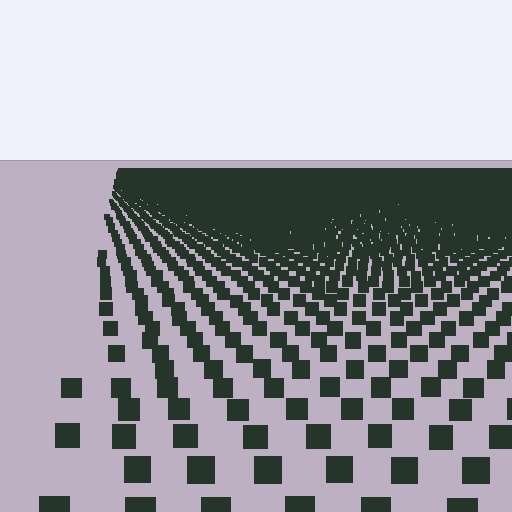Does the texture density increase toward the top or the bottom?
Density increases toward the top.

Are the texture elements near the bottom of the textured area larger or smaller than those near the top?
Larger. Near the bottom, elements are closer to the viewer and appear at a bigger on-screen size.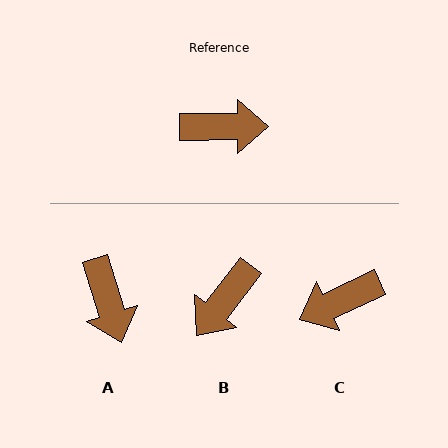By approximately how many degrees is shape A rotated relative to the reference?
Approximately 73 degrees clockwise.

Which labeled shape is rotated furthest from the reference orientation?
C, about 156 degrees away.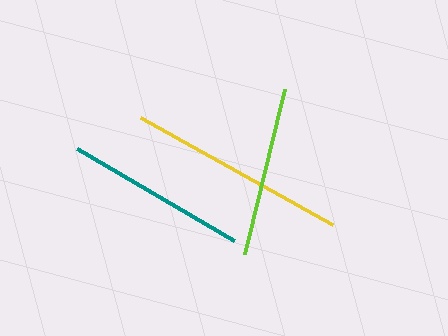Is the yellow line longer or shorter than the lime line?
The yellow line is longer than the lime line.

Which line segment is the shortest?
The lime line is the shortest at approximately 170 pixels.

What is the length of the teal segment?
The teal segment is approximately 182 pixels long.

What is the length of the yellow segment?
The yellow segment is approximately 220 pixels long.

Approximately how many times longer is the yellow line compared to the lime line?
The yellow line is approximately 1.3 times the length of the lime line.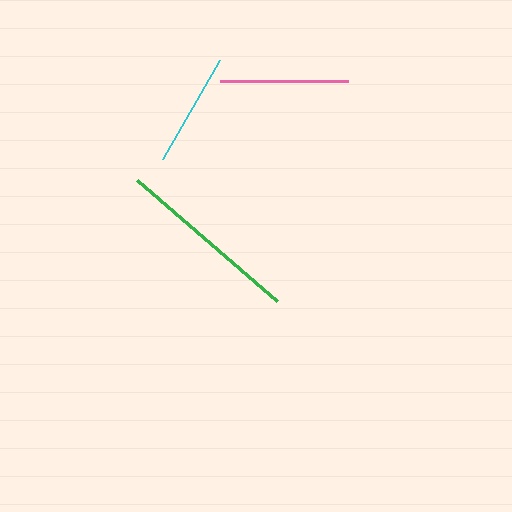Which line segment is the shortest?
The cyan line is the shortest at approximately 114 pixels.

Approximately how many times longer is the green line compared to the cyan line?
The green line is approximately 1.6 times the length of the cyan line.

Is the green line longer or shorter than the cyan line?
The green line is longer than the cyan line.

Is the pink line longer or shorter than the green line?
The green line is longer than the pink line.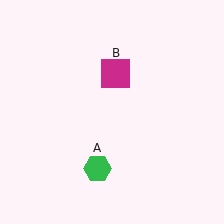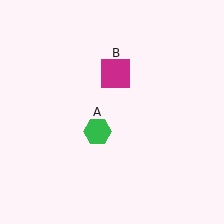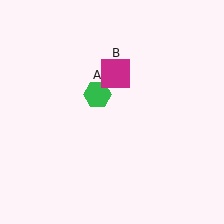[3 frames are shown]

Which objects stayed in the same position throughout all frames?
Magenta square (object B) remained stationary.